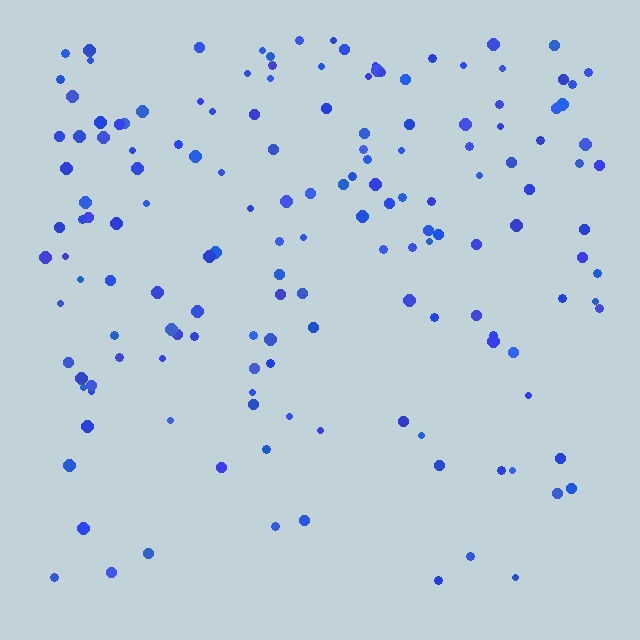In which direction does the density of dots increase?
From bottom to top, with the top side densest.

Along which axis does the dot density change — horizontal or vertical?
Vertical.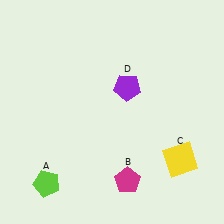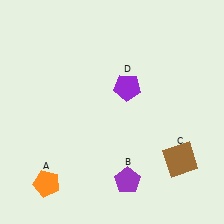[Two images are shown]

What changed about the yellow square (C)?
In Image 1, C is yellow. In Image 2, it changed to brown.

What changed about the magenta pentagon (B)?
In Image 1, B is magenta. In Image 2, it changed to purple.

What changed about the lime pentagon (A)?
In Image 1, A is lime. In Image 2, it changed to orange.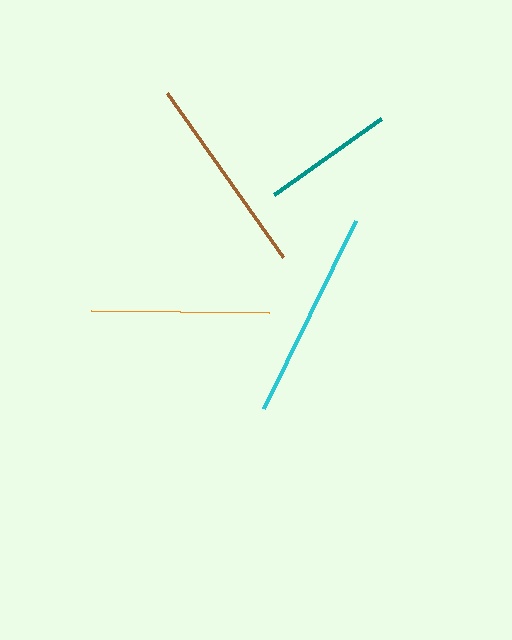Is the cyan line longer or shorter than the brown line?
The cyan line is longer than the brown line.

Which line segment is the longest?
The cyan line is the longest at approximately 209 pixels.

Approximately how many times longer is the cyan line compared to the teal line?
The cyan line is approximately 1.6 times the length of the teal line.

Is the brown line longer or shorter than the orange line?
The brown line is longer than the orange line.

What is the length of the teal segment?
The teal segment is approximately 131 pixels long.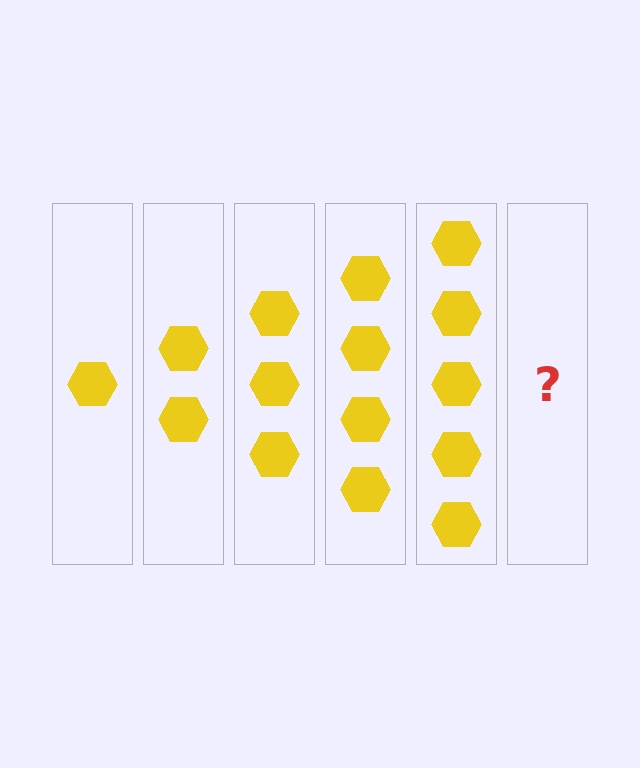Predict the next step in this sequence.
The next step is 6 hexagons.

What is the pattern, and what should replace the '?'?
The pattern is that each step adds one more hexagon. The '?' should be 6 hexagons.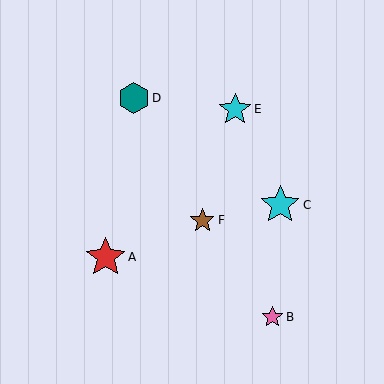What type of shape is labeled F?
Shape F is a brown star.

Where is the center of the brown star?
The center of the brown star is at (202, 220).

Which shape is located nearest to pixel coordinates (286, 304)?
The pink star (labeled B) at (272, 317) is nearest to that location.